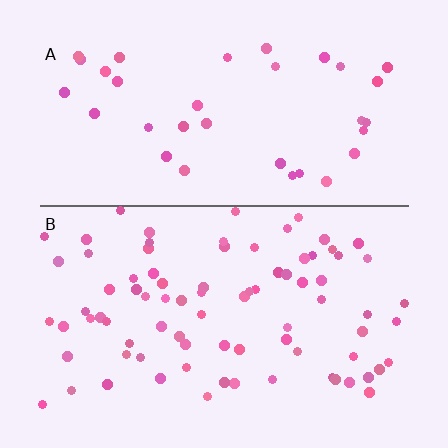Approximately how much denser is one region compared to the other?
Approximately 2.3× — region B over region A.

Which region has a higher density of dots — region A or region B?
B (the bottom).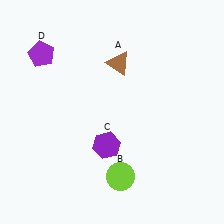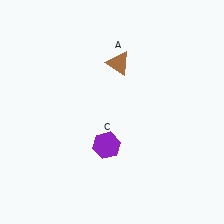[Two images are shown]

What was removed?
The purple pentagon (D), the lime circle (B) were removed in Image 2.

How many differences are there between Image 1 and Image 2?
There are 2 differences between the two images.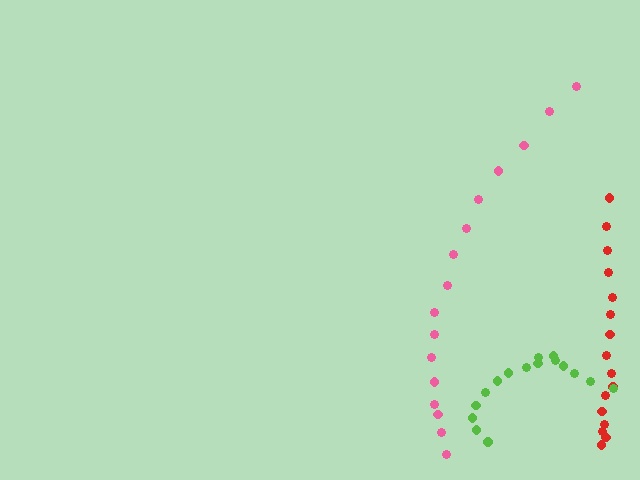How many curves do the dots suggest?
There are 3 distinct paths.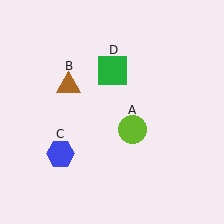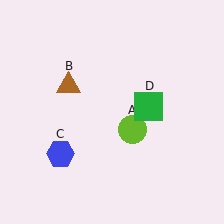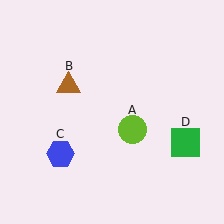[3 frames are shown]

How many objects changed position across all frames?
1 object changed position: green square (object D).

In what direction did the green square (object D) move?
The green square (object D) moved down and to the right.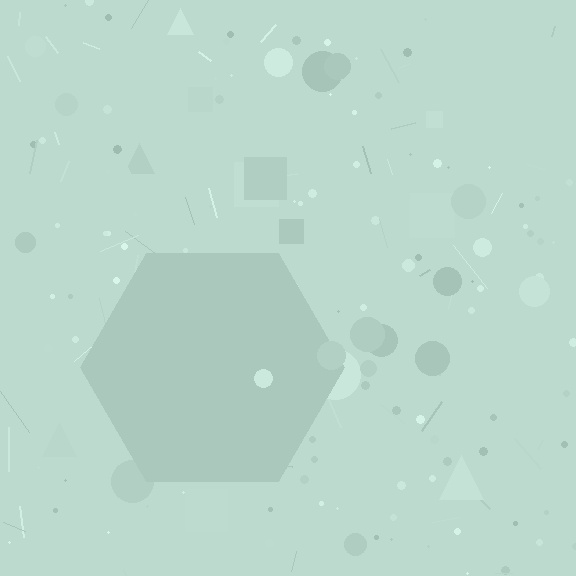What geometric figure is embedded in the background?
A hexagon is embedded in the background.